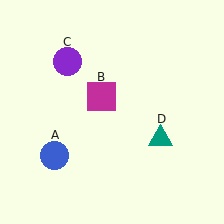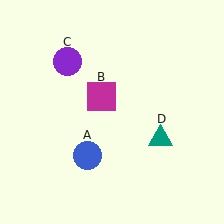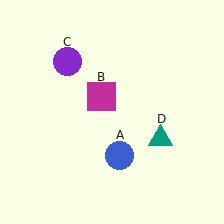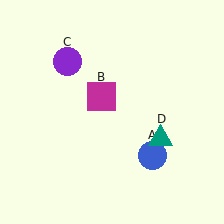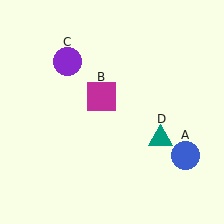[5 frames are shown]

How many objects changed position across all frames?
1 object changed position: blue circle (object A).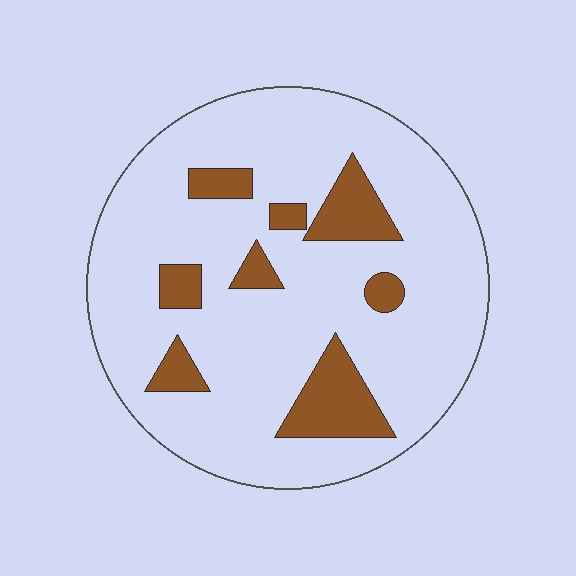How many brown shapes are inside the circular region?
8.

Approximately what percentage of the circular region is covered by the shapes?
Approximately 15%.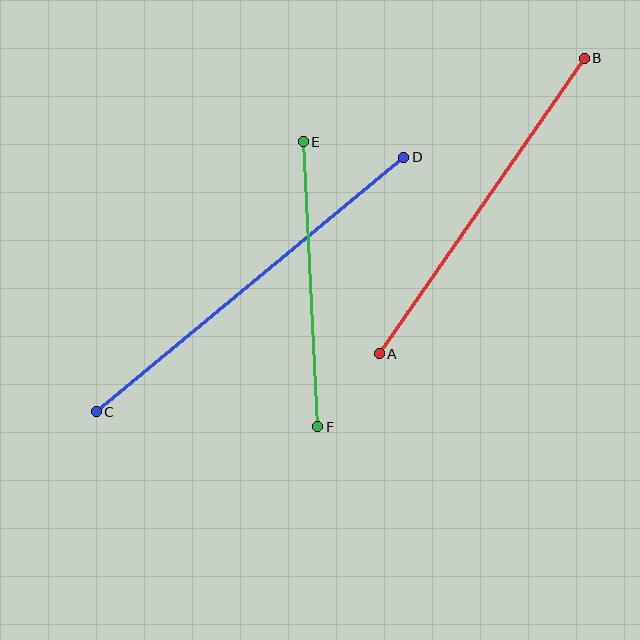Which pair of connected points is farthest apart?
Points C and D are farthest apart.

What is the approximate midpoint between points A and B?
The midpoint is at approximately (482, 206) pixels.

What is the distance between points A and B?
The distance is approximately 360 pixels.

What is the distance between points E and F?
The distance is approximately 286 pixels.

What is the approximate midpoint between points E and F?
The midpoint is at approximately (310, 284) pixels.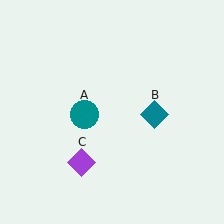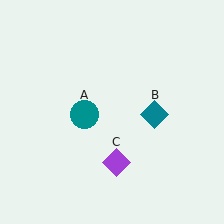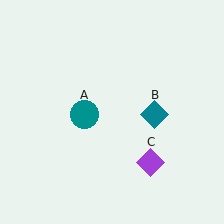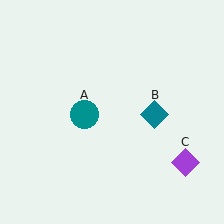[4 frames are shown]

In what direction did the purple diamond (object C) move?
The purple diamond (object C) moved right.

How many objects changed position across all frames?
1 object changed position: purple diamond (object C).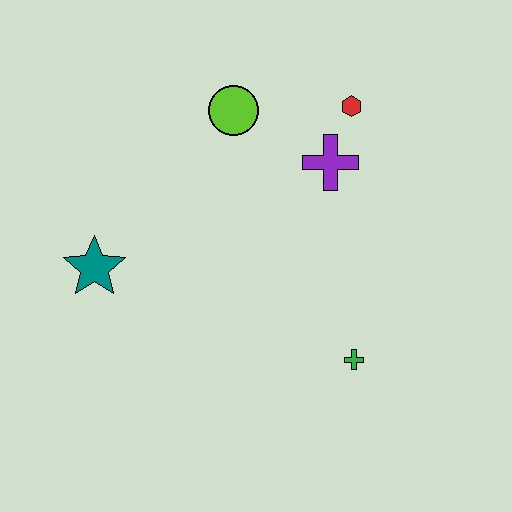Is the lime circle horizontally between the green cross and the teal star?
Yes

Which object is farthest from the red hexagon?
The teal star is farthest from the red hexagon.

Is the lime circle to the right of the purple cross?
No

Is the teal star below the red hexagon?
Yes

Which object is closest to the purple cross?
The red hexagon is closest to the purple cross.